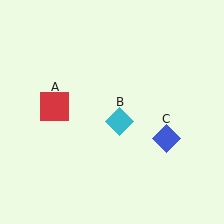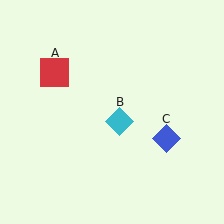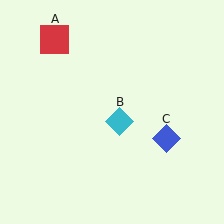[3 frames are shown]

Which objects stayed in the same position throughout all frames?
Cyan diamond (object B) and blue diamond (object C) remained stationary.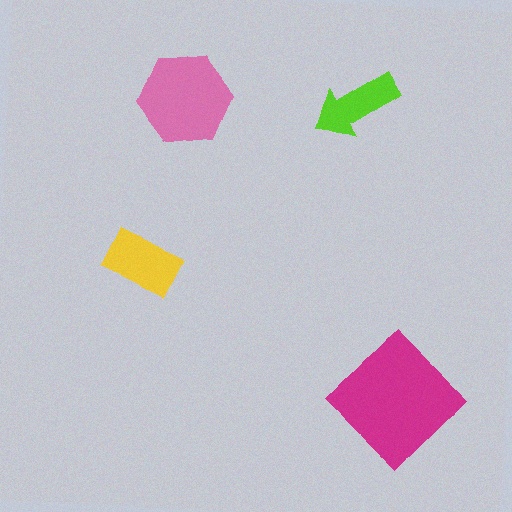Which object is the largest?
The magenta diamond.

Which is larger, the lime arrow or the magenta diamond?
The magenta diamond.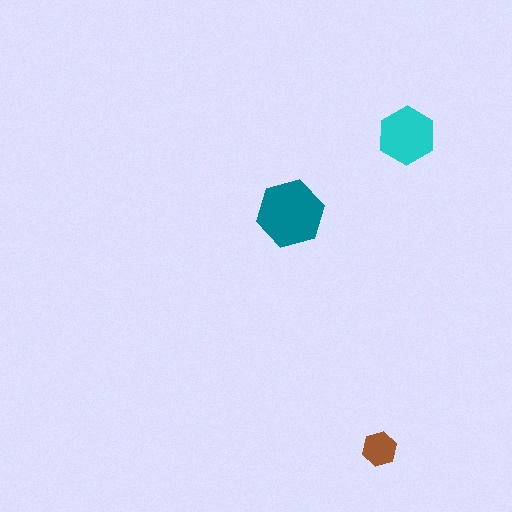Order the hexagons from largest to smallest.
the teal one, the cyan one, the brown one.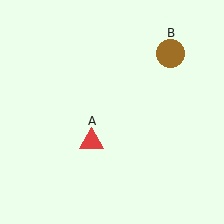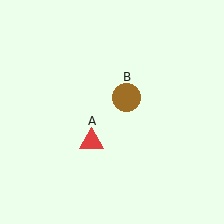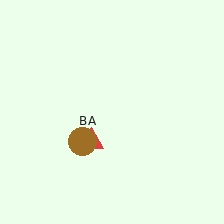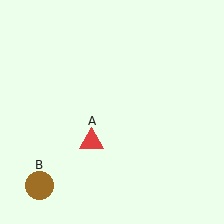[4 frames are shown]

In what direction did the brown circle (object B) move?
The brown circle (object B) moved down and to the left.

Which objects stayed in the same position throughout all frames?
Red triangle (object A) remained stationary.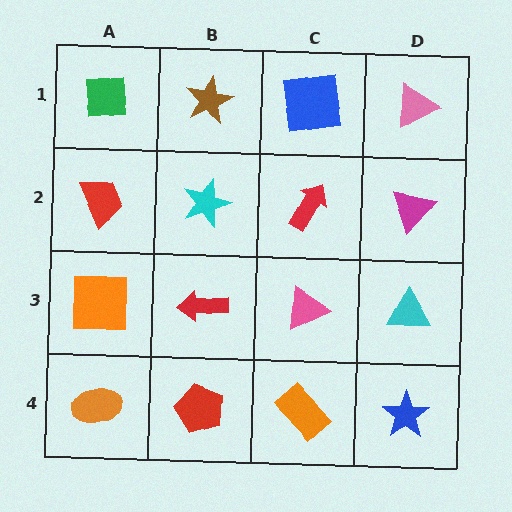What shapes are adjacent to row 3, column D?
A magenta triangle (row 2, column D), a blue star (row 4, column D), a pink triangle (row 3, column C).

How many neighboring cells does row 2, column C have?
4.